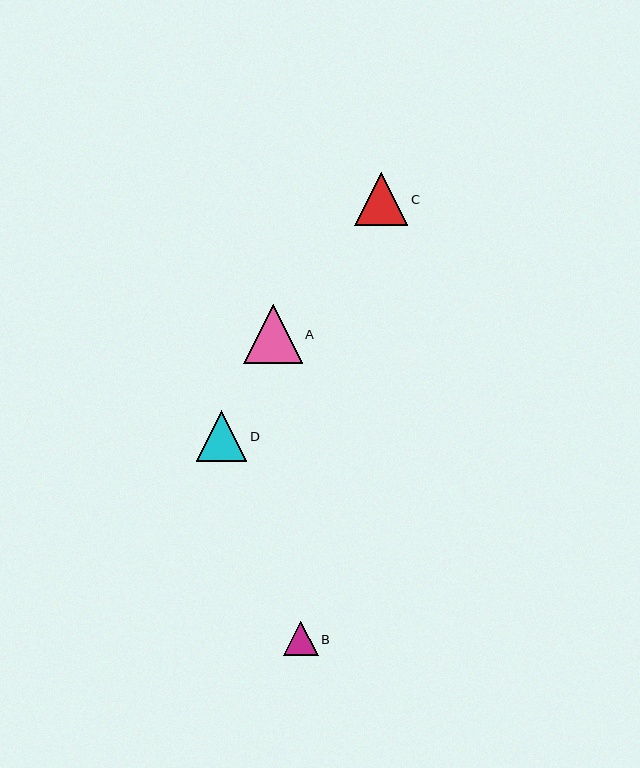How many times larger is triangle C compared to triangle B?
Triangle C is approximately 1.5 times the size of triangle B.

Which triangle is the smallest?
Triangle B is the smallest with a size of approximately 35 pixels.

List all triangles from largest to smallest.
From largest to smallest: A, C, D, B.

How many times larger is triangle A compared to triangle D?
Triangle A is approximately 1.2 times the size of triangle D.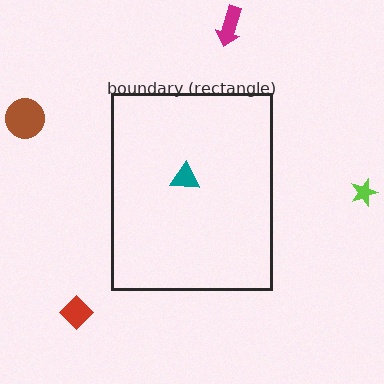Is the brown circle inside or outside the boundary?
Outside.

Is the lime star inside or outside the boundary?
Outside.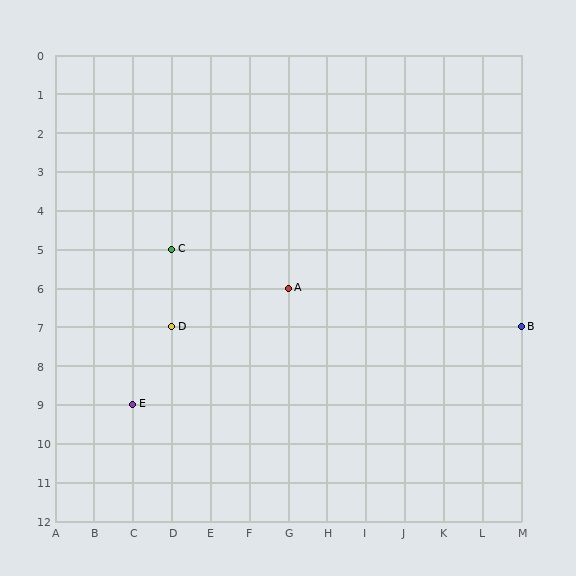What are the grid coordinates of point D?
Point D is at grid coordinates (D, 7).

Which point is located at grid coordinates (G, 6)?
Point A is at (G, 6).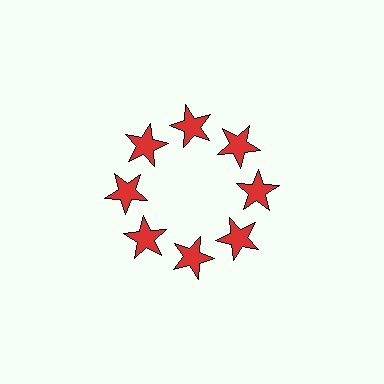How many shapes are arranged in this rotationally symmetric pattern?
There are 8 shapes, arranged in 8 groups of 1.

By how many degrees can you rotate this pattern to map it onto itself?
The pattern maps onto itself every 45 degrees of rotation.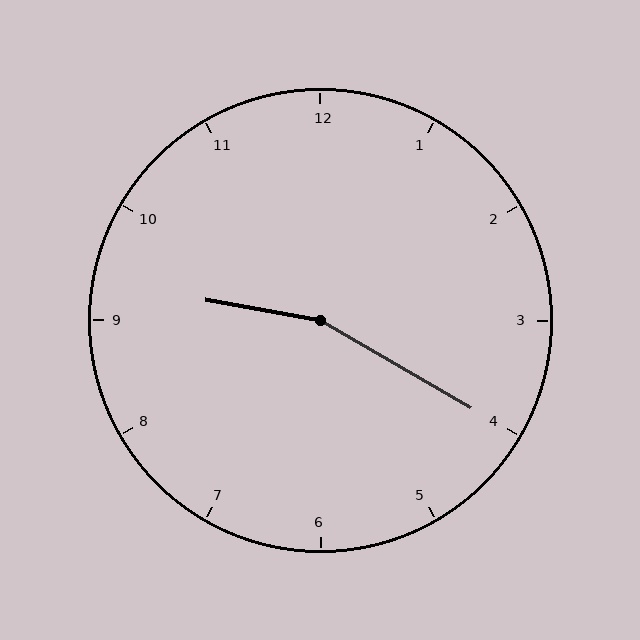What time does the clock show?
9:20.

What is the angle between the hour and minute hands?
Approximately 160 degrees.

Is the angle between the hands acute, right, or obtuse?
It is obtuse.